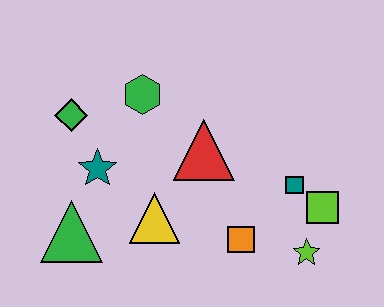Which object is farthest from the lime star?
The green diamond is farthest from the lime star.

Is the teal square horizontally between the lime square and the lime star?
No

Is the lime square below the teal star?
Yes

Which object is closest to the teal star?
The green diamond is closest to the teal star.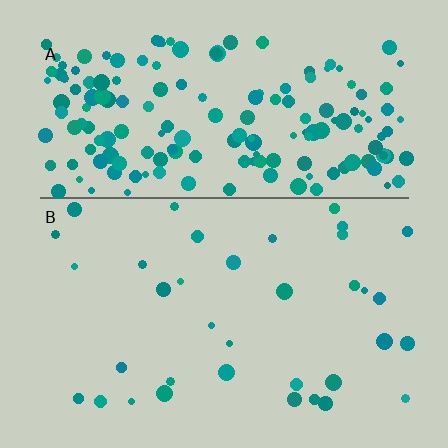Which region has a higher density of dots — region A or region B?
A (the top).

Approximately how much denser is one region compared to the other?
Approximately 5.1× — region A over region B.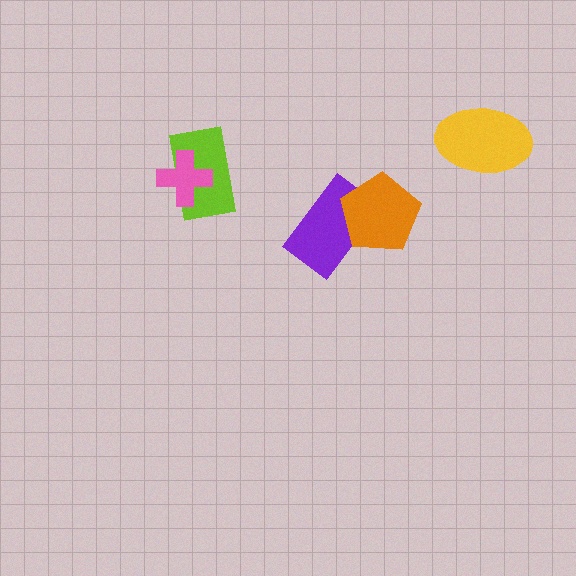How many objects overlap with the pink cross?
1 object overlaps with the pink cross.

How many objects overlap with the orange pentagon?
1 object overlaps with the orange pentagon.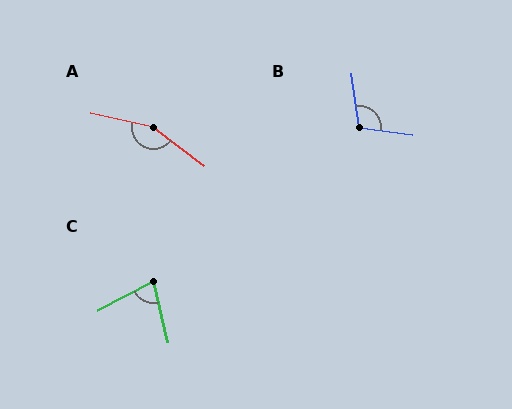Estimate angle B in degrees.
Approximately 106 degrees.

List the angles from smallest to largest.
C (75°), B (106°), A (155°).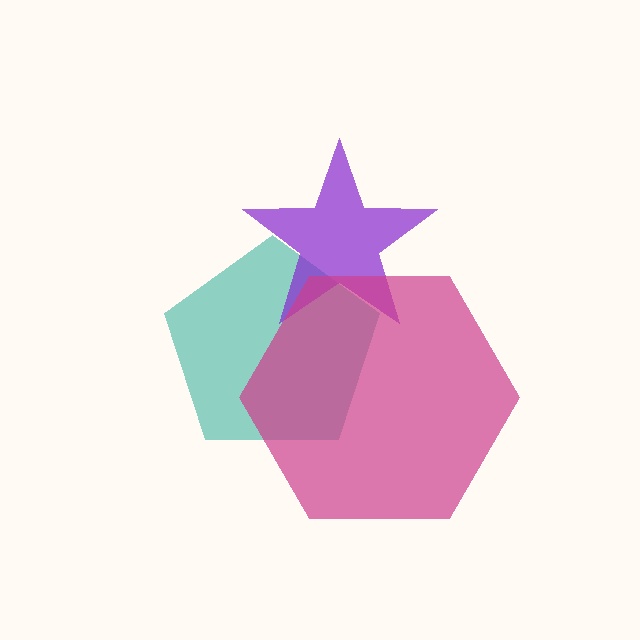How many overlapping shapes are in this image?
There are 3 overlapping shapes in the image.